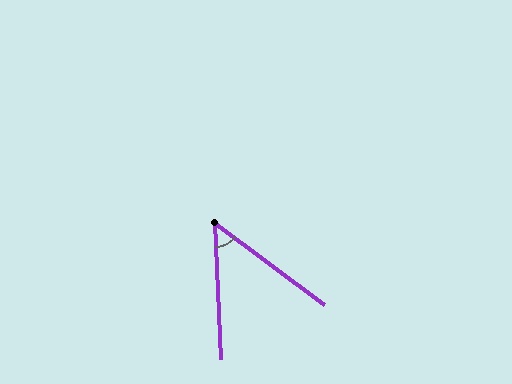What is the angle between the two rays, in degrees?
Approximately 51 degrees.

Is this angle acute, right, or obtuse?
It is acute.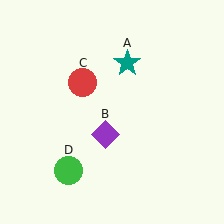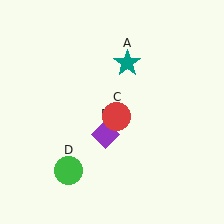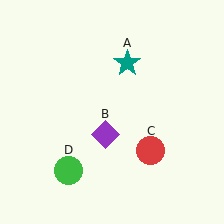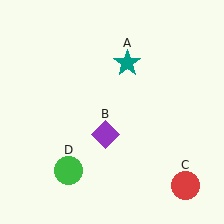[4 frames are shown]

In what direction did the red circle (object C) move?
The red circle (object C) moved down and to the right.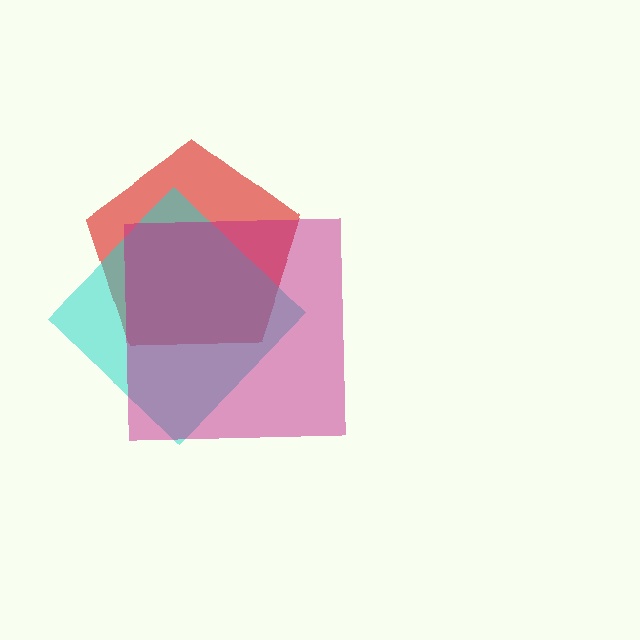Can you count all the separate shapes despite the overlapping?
Yes, there are 3 separate shapes.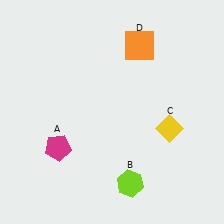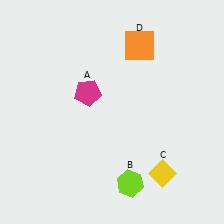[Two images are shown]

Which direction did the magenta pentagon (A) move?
The magenta pentagon (A) moved up.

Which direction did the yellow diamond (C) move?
The yellow diamond (C) moved down.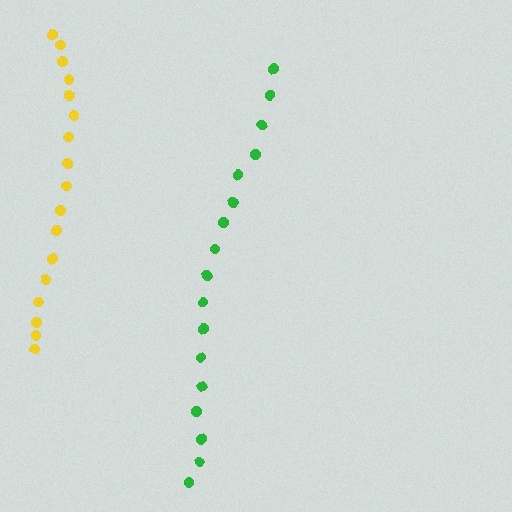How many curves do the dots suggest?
There are 2 distinct paths.